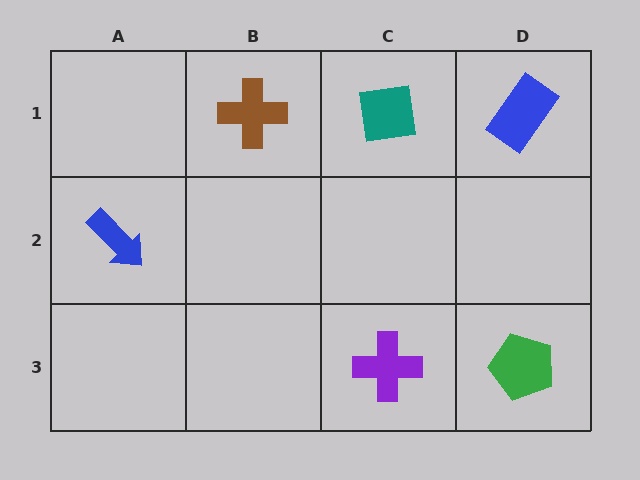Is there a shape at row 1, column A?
No, that cell is empty.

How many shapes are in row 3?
2 shapes.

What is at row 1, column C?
A teal square.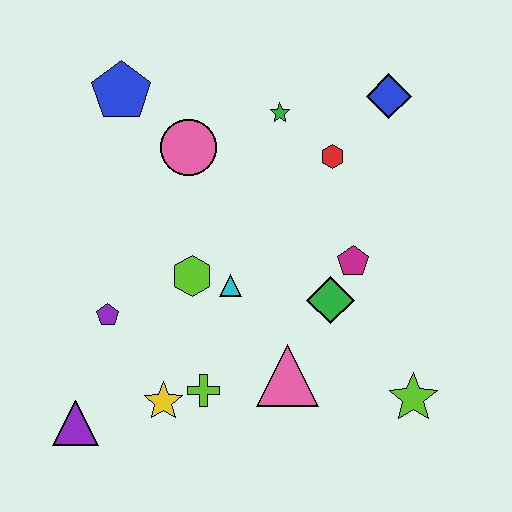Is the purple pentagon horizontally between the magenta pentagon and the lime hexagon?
No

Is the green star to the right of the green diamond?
No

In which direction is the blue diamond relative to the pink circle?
The blue diamond is to the right of the pink circle.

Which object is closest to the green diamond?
The magenta pentagon is closest to the green diamond.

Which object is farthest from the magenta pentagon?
The purple triangle is farthest from the magenta pentagon.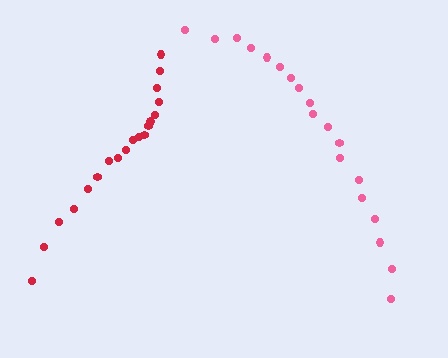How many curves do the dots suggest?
There are 2 distinct paths.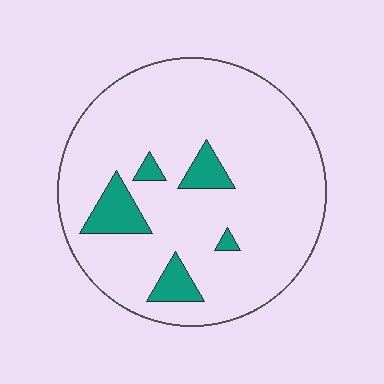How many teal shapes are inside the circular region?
5.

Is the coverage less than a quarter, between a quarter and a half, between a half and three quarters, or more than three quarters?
Less than a quarter.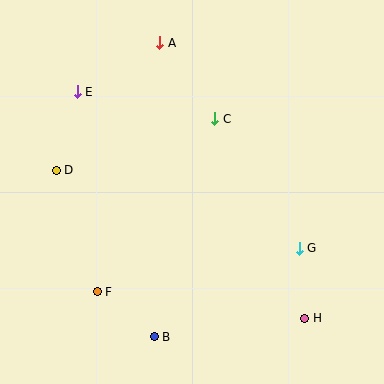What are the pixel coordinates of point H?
Point H is at (305, 318).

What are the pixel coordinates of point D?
Point D is at (56, 170).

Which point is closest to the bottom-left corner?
Point F is closest to the bottom-left corner.